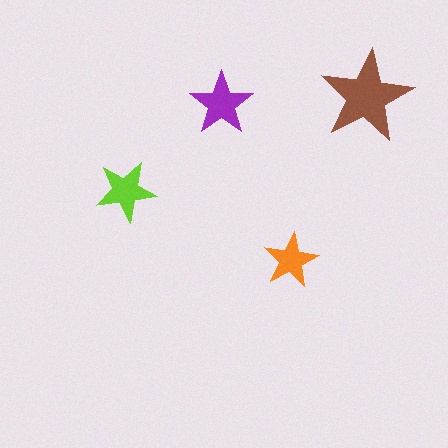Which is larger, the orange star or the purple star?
The purple one.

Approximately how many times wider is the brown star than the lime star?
About 1.5 times wider.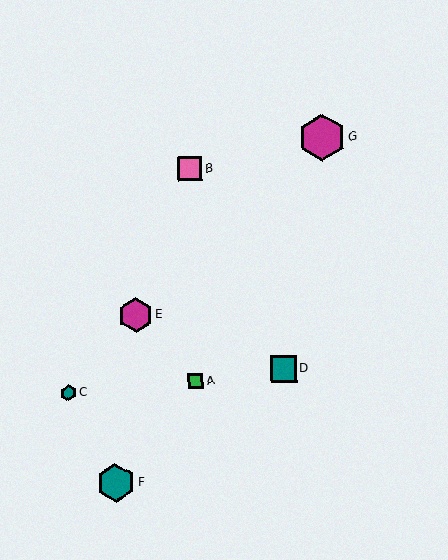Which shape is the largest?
The magenta hexagon (labeled G) is the largest.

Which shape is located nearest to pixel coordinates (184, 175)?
The pink square (labeled B) at (190, 169) is nearest to that location.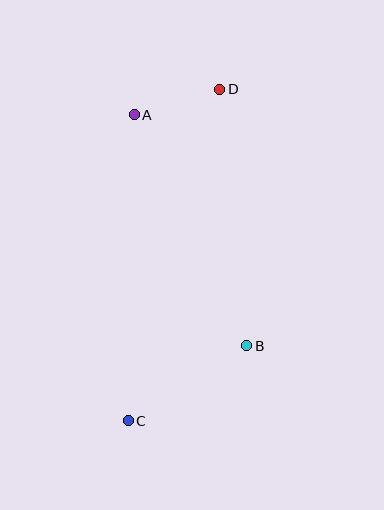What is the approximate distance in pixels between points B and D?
The distance between B and D is approximately 258 pixels.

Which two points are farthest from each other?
Points C and D are farthest from each other.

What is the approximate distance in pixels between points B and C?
The distance between B and C is approximately 141 pixels.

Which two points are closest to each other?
Points A and D are closest to each other.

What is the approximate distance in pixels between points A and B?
The distance between A and B is approximately 257 pixels.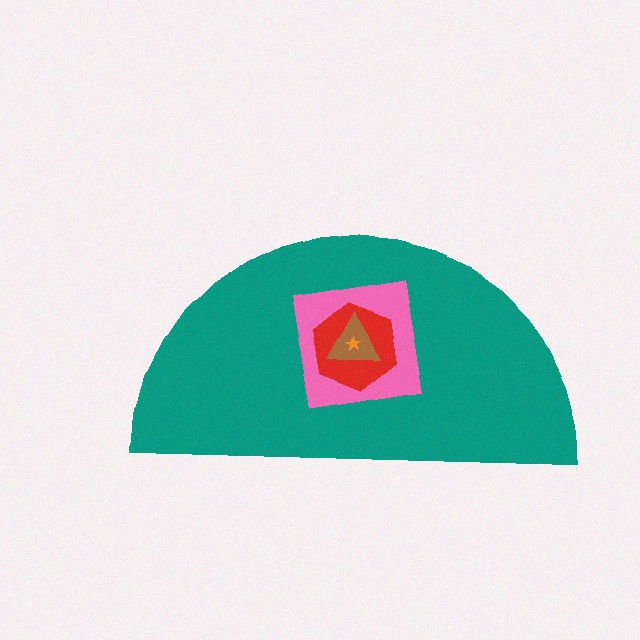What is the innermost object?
The orange star.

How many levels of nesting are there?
5.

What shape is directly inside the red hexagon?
The brown triangle.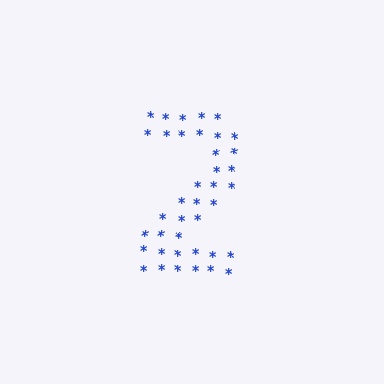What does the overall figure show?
The overall figure shows the digit 2.